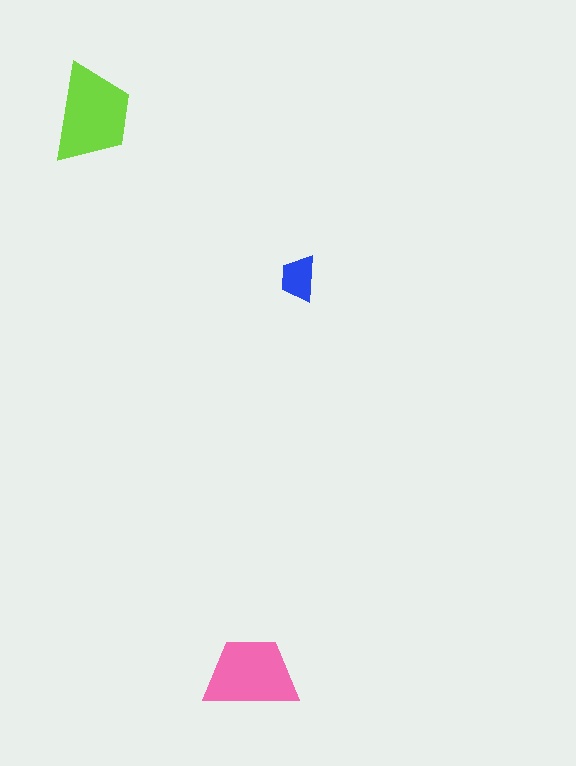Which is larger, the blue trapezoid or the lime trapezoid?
The lime one.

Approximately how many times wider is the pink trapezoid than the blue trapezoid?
About 2 times wider.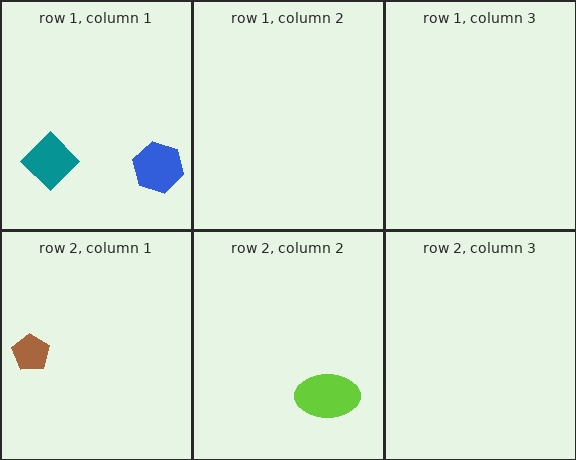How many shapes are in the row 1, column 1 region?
2.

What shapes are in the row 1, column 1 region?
The teal diamond, the blue hexagon.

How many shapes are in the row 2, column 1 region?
1.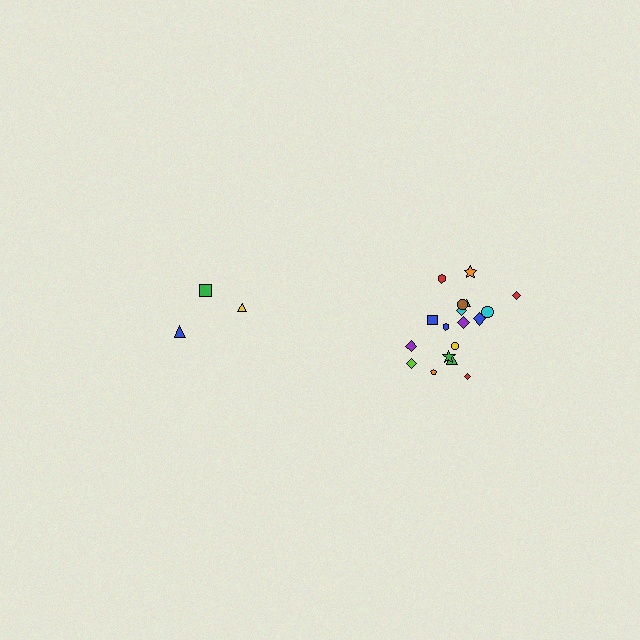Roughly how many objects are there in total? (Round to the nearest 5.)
Roughly 20 objects in total.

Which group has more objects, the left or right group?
The right group.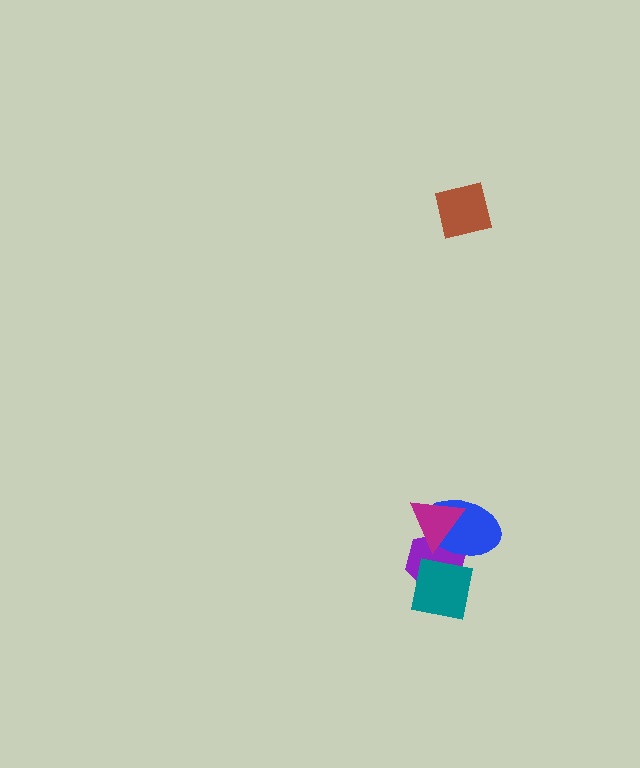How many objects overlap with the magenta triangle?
2 objects overlap with the magenta triangle.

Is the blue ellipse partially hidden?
Yes, it is partially covered by another shape.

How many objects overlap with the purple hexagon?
3 objects overlap with the purple hexagon.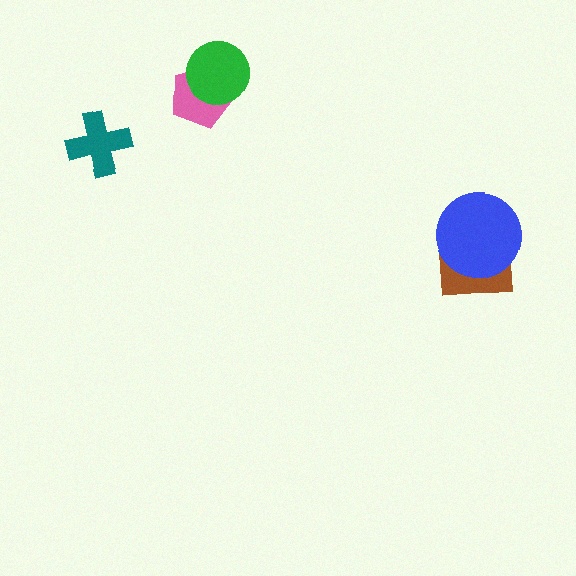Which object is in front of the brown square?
The blue circle is in front of the brown square.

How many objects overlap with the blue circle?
1 object overlaps with the blue circle.